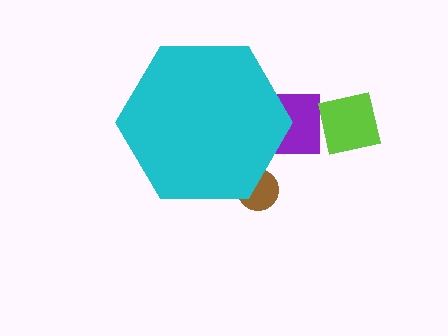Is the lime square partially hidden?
No, the lime square is fully visible.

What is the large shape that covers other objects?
A cyan hexagon.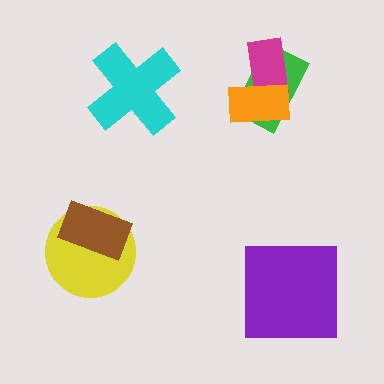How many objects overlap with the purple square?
0 objects overlap with the purple square.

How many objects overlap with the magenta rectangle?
2 objects overlap with the magenta rectangle.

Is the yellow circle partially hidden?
Yes, it is partially covered by another shape.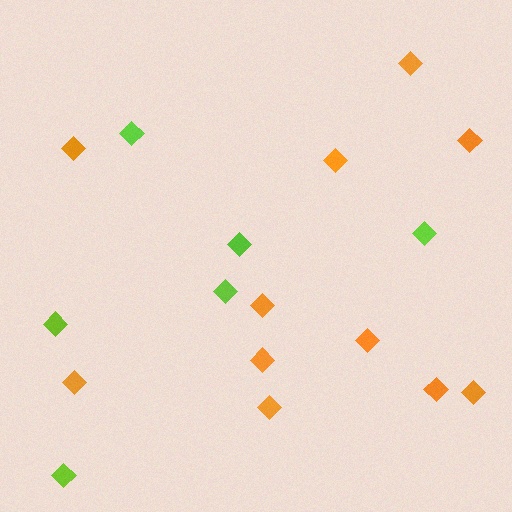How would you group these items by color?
There are 2 groups: one group of lime diamonds (6) and one group of orange diamonds (11).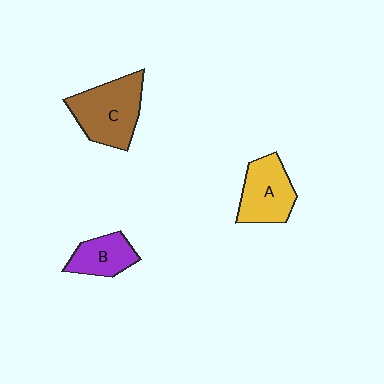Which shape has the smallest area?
Shape B (purple).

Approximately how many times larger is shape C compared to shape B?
Approximately 1.7 times.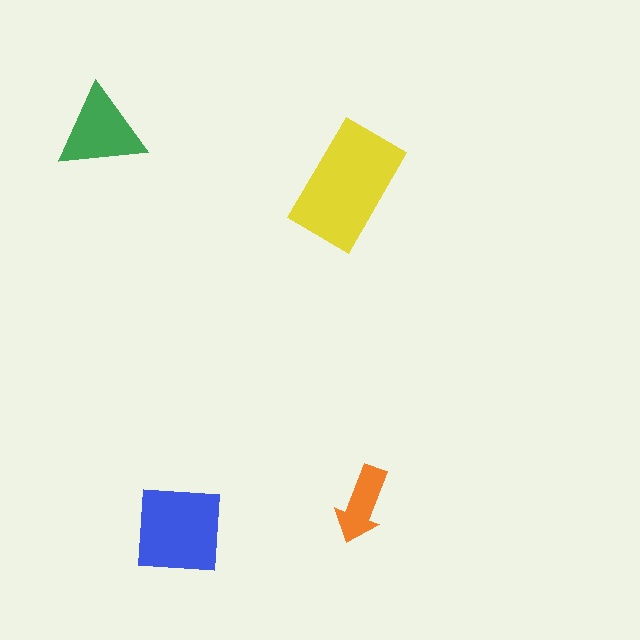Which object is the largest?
The yellow rectangle.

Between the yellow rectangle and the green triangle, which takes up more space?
The yellow rectangle.